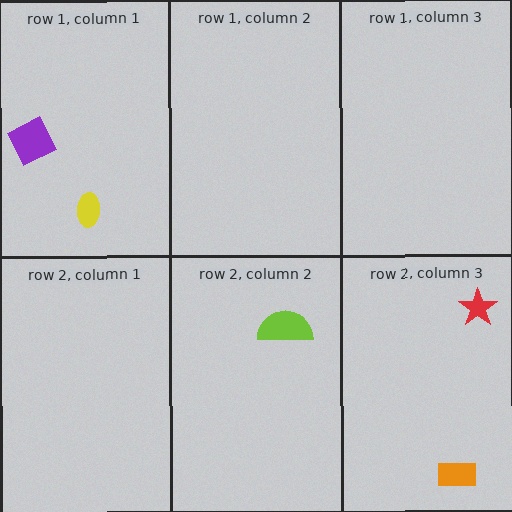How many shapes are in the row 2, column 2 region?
1.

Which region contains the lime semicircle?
The row 2, column 2 region.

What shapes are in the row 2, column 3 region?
The orange rectangle, the red star.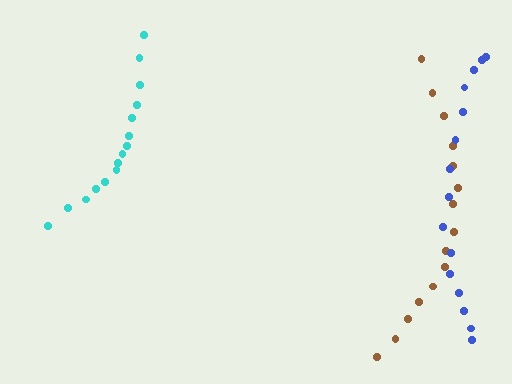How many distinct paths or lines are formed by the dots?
There are 3 distinct paths.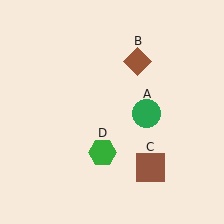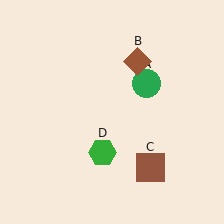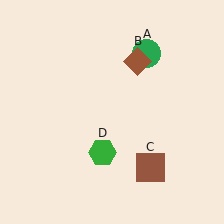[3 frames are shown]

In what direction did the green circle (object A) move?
The green circle (object A) moved up.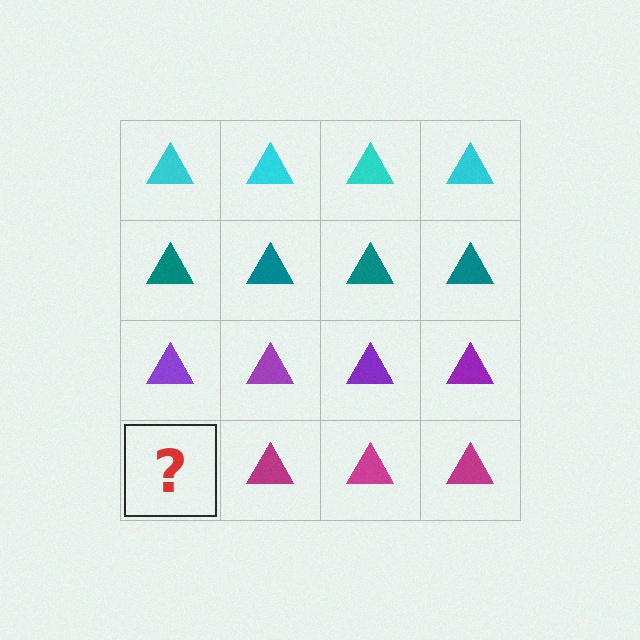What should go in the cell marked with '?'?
The missing cell should contain a magenta triangle.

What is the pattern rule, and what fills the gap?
The rule is that each row has a consistent color. The gap should be filled with a magenta triangle.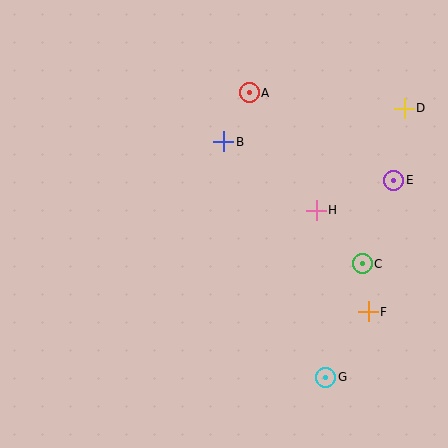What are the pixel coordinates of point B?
Point B is at (224, 142).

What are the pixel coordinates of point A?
Point A is at (249, 93).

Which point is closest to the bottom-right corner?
Point G is closest to the bottom-right corner.